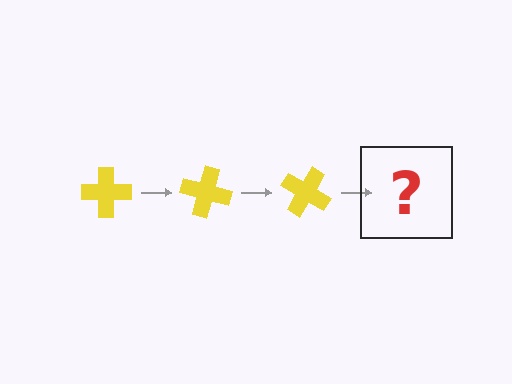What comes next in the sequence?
The next element should be a yellow cross rotated 45 degrees.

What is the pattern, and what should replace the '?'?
The pattern is that the cross rotates 15 degrees each step. The '?' should be a yellow cross rotated 45 degrees.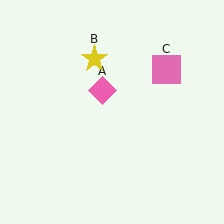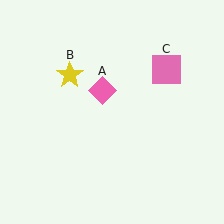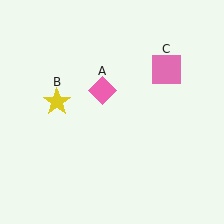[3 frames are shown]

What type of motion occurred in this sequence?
The yellow star (object B) rotated counterclockwise around the center of the scene.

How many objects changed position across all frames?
1 object changed position: yellow star (object B).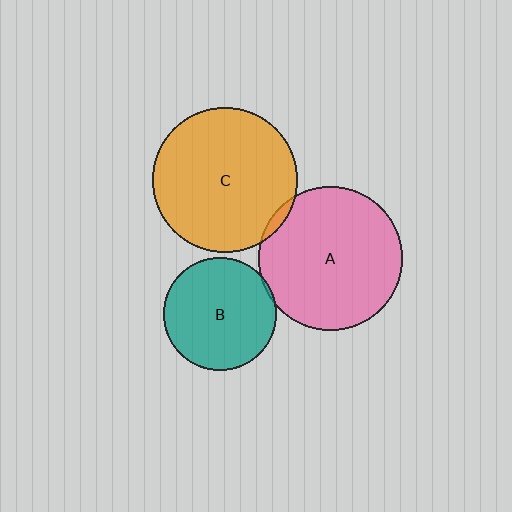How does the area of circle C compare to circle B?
Approximately 1.6 times.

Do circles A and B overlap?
Yes.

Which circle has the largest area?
Circle C (orange).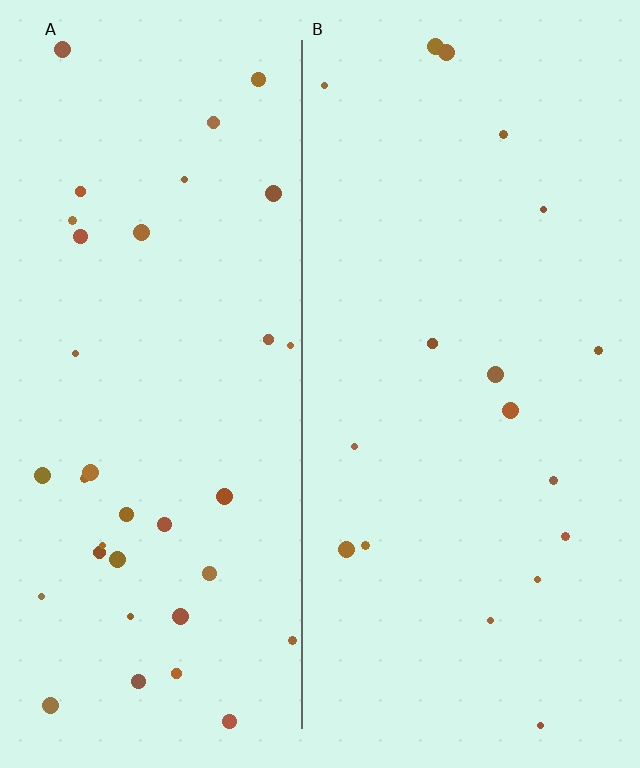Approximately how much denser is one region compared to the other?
Approximately 2.0× — region A over region B.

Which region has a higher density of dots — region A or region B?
A (the left).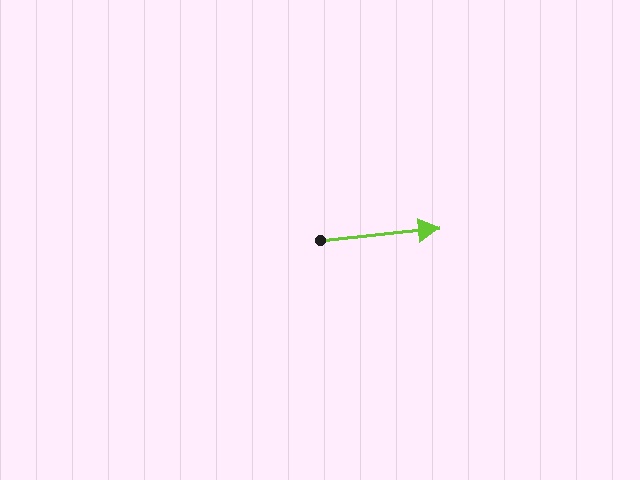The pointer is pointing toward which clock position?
Roughly 3 o'clock.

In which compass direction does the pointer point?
East.